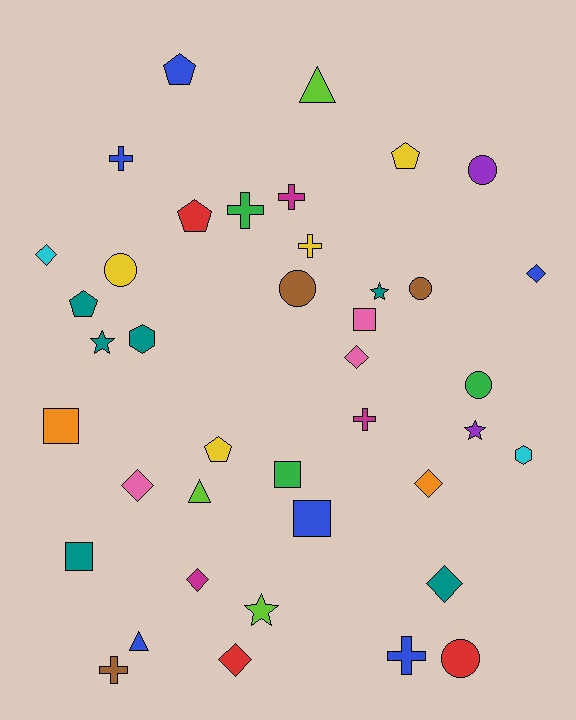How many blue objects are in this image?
There are 6 blue objects.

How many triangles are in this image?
There are 3 triangles.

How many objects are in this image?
There are 40 objects.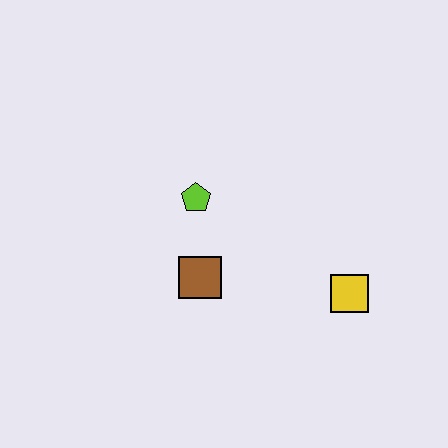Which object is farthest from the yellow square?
The lime pentagon is farthest from the yellow square.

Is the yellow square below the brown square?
Yes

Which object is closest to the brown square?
The lime pentagon is closest to the brown square.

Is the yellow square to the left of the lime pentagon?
No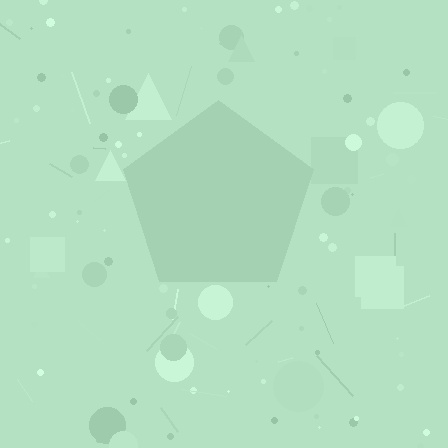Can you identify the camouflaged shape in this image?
The camouflaged shape is a pentagon.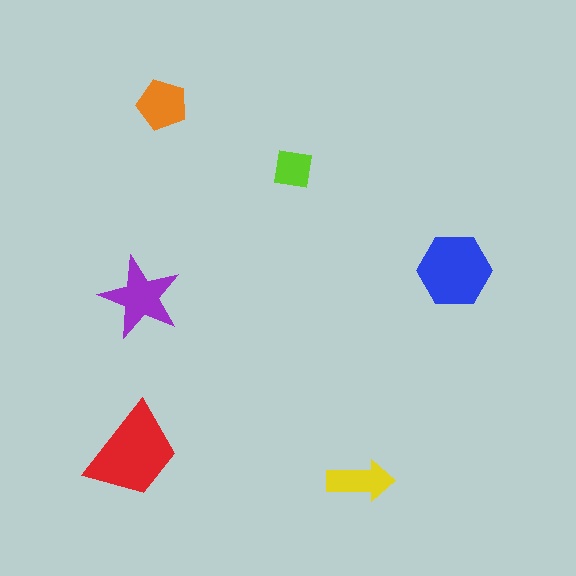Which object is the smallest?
The lime square.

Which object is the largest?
The red trapezoid.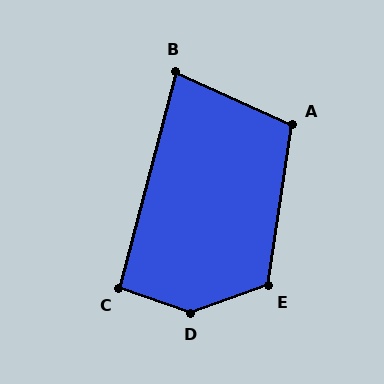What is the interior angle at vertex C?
Approximately 94 degrees (approximately right).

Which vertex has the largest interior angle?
D, at approximately 142 degrees.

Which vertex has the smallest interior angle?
B, at approximately 81 degrees.